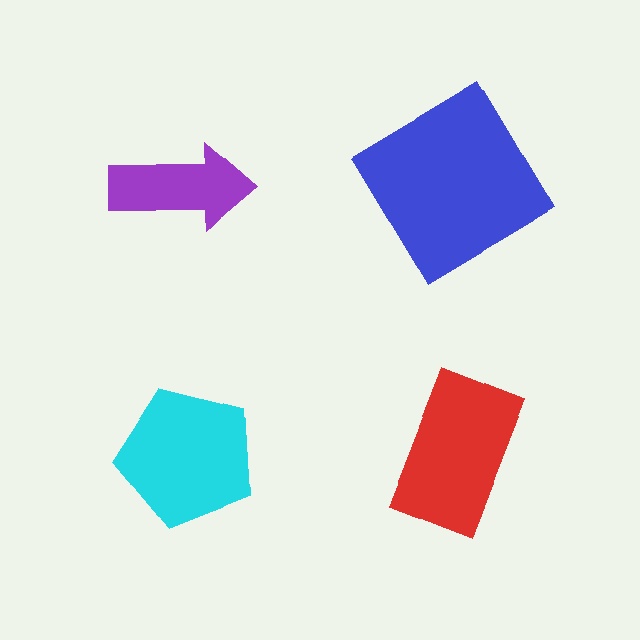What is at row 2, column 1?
A cyan pentagon.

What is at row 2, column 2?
A red rectangle.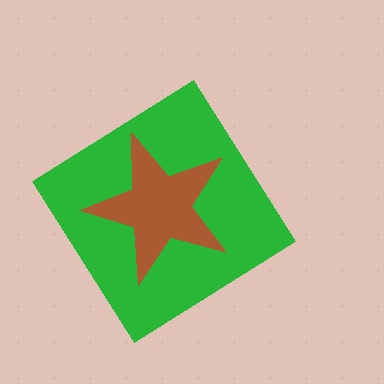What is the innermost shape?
The brown star.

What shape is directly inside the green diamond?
The brown star.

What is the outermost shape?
The green diamond.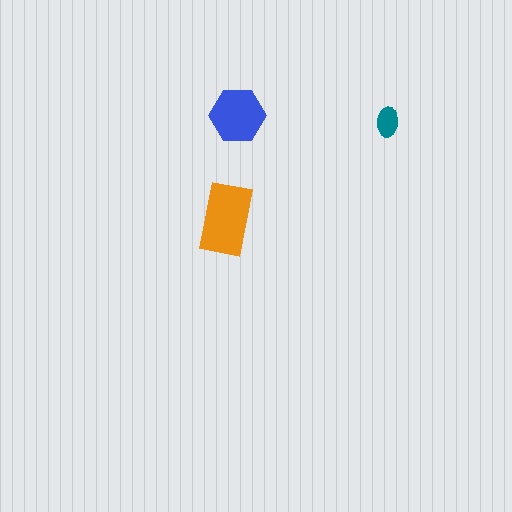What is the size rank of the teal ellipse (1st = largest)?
3rd.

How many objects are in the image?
There are 3 objects in the image.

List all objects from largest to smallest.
The orange rectangle, the blue hexagon, the teal ellipse.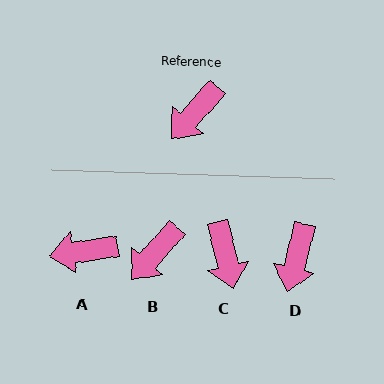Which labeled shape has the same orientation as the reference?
B.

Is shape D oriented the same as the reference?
No, it is off by about 27 degrees.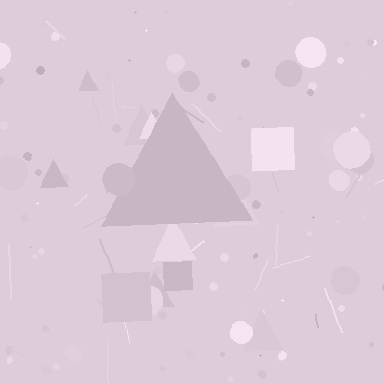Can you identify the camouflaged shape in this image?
The camouflaged shape is a triangle.